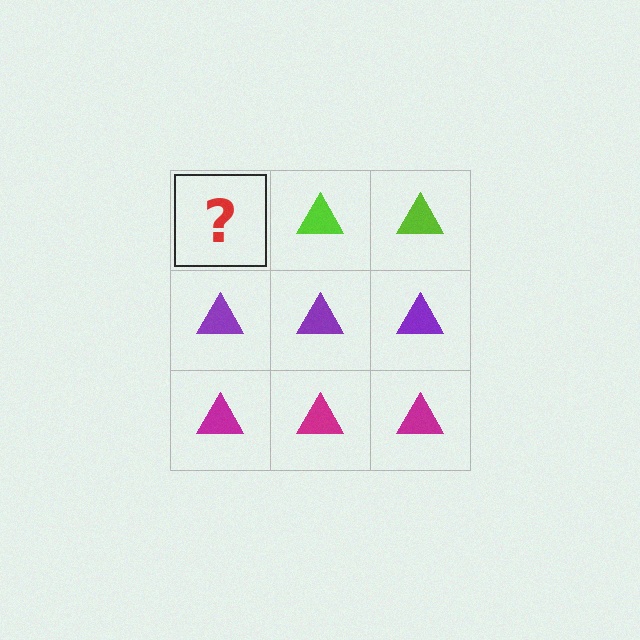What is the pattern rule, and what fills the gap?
The rule is that each row has a consistent color. The gap should be filled with a lime triangle.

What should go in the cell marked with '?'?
The missing cell should contain a lime triangle.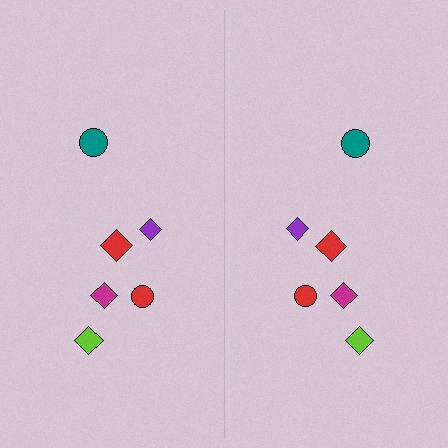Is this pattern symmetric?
Yes, this pattern has bilateral (reflection) symmetry.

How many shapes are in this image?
There are 12 shapes in this image.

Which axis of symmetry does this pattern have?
The pattern has a vertical axis of symmetry running through the center of the image.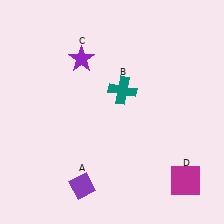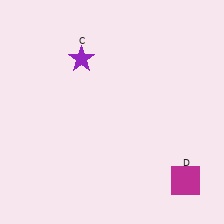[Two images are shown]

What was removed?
The purple diamond (A), the teal cross (B) were removed in Image 2.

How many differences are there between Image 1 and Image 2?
There are 2 differences between the two images.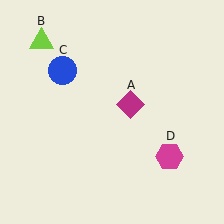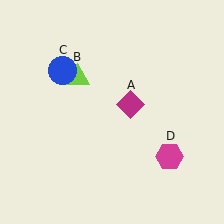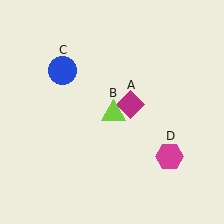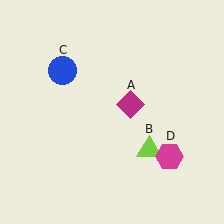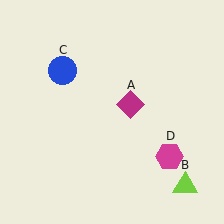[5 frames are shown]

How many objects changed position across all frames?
1 object changed position: lime triangle (object B).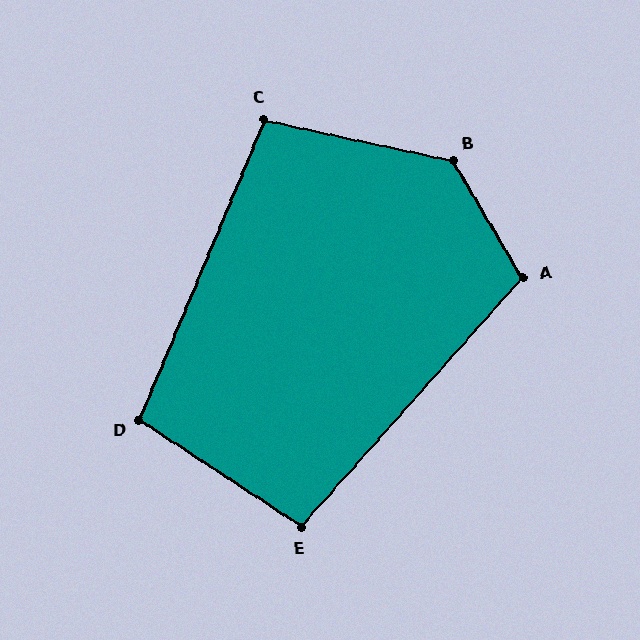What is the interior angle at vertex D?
Approximately 100 degrees (obtuse).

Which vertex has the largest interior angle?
B, at approximately 133 degrees.